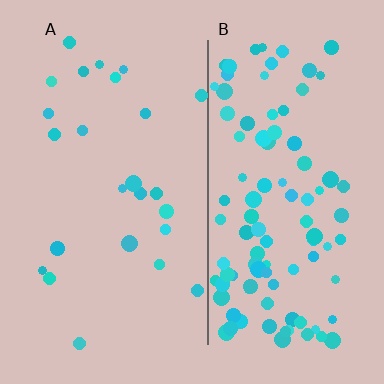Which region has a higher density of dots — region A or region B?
B (the right).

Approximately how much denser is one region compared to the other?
Approximately 4.1× — region B over region A.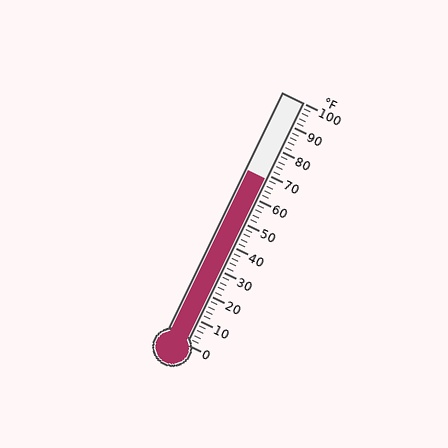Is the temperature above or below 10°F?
The temperature is above 10°F.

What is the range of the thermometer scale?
The thermometer scale ranges from 0°F to 100°F.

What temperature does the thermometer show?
The thermometer shows approximately 68°F.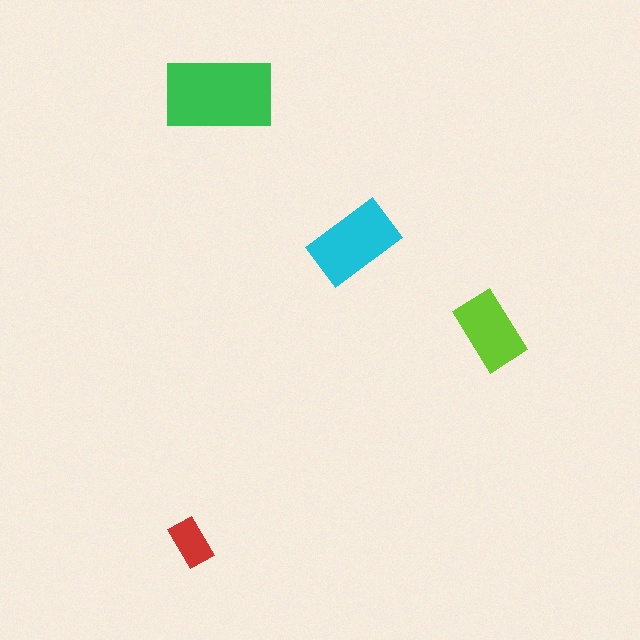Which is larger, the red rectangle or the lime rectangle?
The lime one.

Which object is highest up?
The green rectangle is topmost.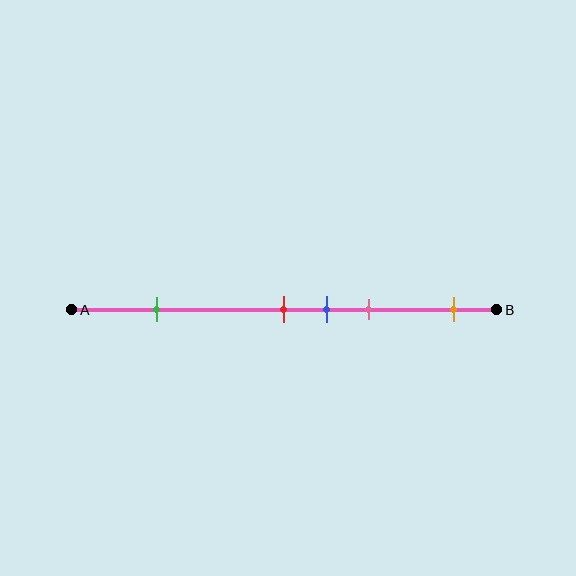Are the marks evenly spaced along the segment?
No, the marks are not evenly spaced.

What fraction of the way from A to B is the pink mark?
The pink mark is approximately 70% (0.7) of the way from A to B.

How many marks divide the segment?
There are 5 marks dividing the segment.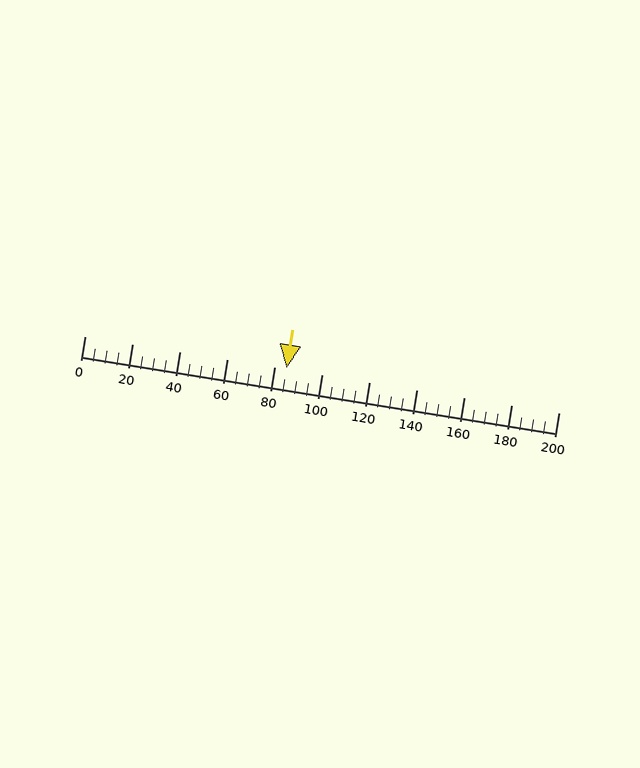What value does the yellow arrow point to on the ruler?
The yellow arrow points to approximately 85.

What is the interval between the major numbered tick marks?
The major tick marks are spaced 20 units apart.